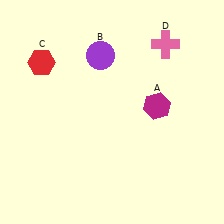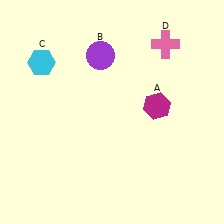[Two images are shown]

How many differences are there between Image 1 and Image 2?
There is 1 difference between the two images.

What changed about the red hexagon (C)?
In Image 1, C is red. In Image 2, it changed to cyan.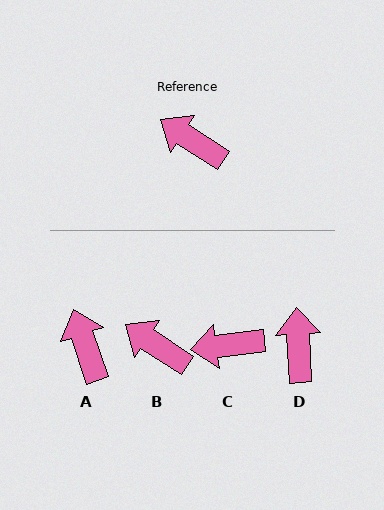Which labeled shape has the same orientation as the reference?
B.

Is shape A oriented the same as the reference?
No, it is off by about 38 degrees.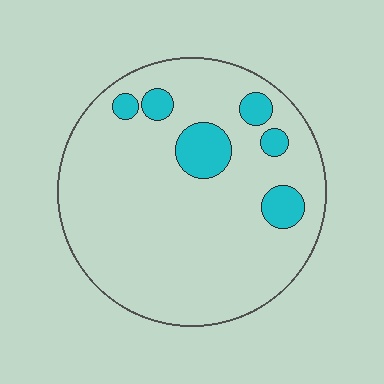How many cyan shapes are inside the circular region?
6.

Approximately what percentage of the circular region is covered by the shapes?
Approximately 10%.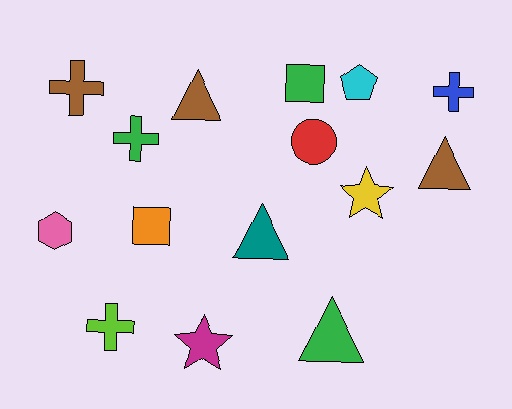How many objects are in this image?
There are 15 objects.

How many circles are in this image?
There is 1 circle.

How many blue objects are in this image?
There is 1 blue object.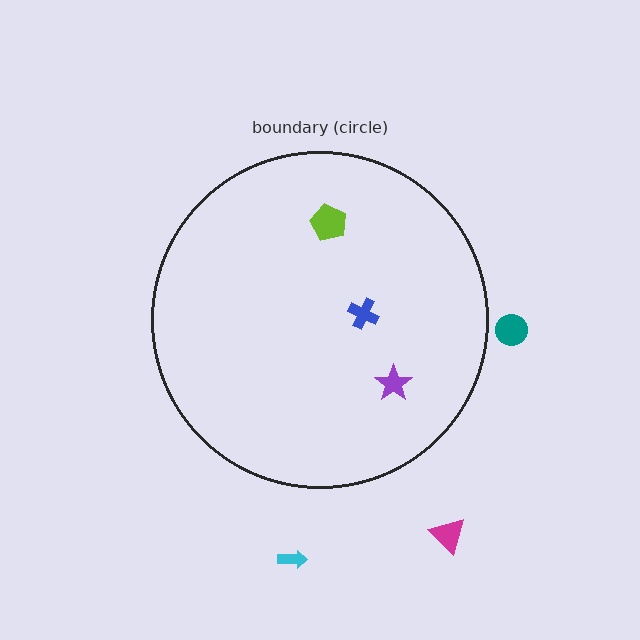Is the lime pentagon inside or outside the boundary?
Inside.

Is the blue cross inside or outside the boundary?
Inside.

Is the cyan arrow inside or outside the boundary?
Outside.